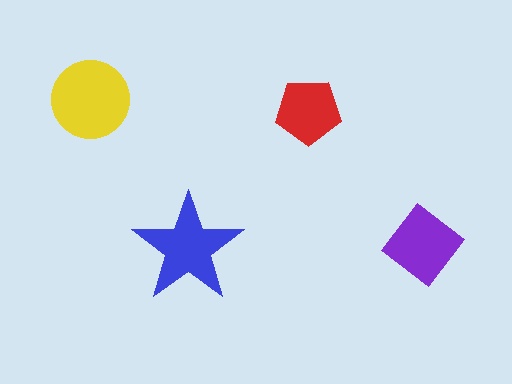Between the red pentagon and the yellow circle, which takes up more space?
The yellow circle.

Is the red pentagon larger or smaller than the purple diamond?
Smaller.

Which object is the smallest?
The red pentagon.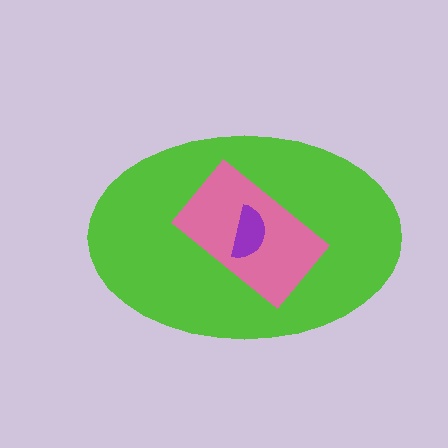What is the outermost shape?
The lime ellipse.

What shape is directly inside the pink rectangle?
The purple semicircle.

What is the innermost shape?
The purple semicircle.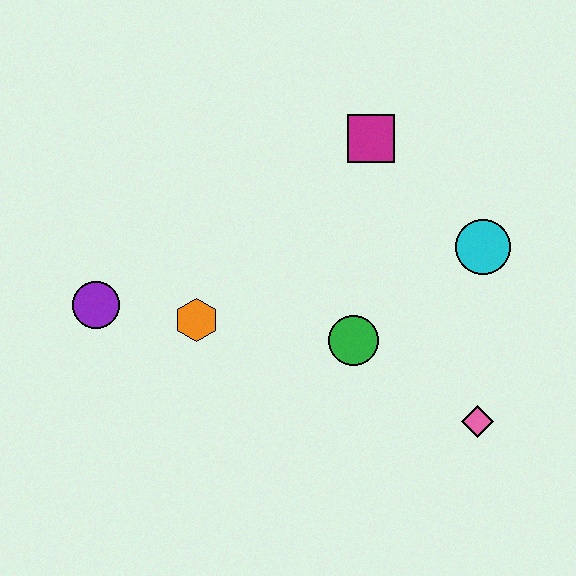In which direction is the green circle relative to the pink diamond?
The green circle is to the left of the pink diamond.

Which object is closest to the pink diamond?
The green circle is closest to the pink diamond.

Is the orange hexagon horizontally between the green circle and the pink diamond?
No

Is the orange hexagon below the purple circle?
Yes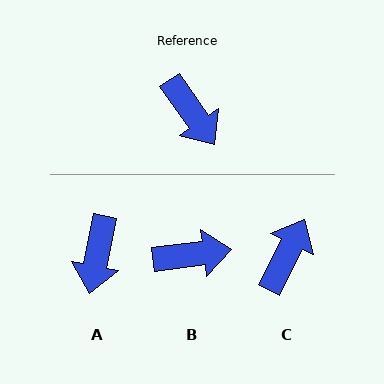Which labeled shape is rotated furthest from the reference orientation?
C, about 119 degrees away.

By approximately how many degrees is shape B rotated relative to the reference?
Approximately 62 degrees counter-clockwise.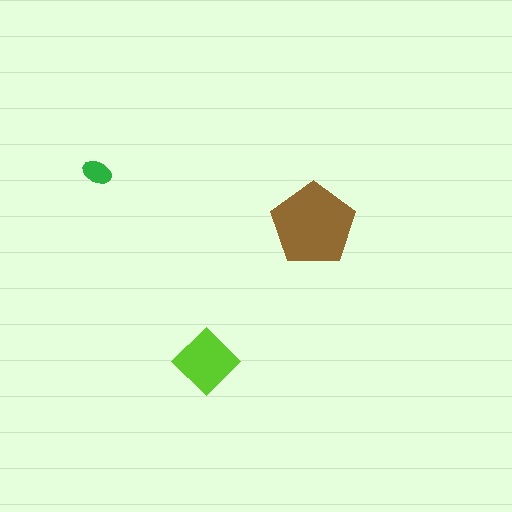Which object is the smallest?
The green ellipse.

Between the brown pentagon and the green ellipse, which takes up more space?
The brown pentagon.